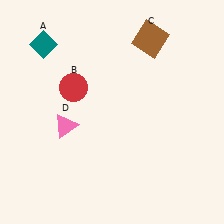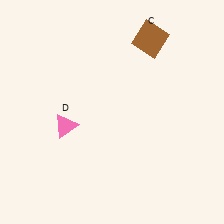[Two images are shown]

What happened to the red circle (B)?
The red circle (B) was removed in Image 2. It was in the top-left area of Image 1.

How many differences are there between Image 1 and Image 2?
There are 2 differences between the two images.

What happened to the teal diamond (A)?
The teal diamond (A) was removed in Image 2. It was in the top-left area of Image 1.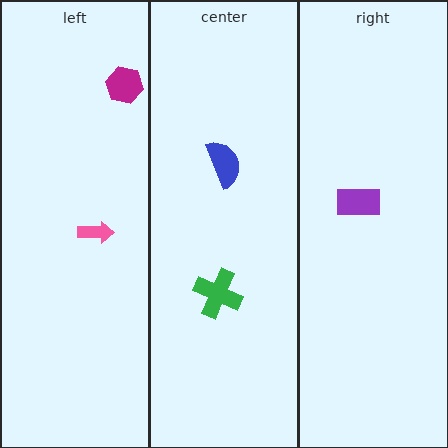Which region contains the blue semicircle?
The center region.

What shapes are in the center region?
The blue semicircle, the green cross.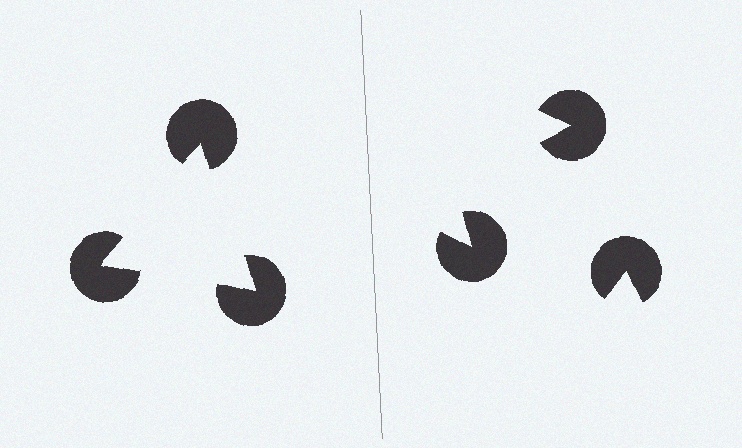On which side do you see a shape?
An illusory triangle appears on the left side. On the right side the wedge cuts are rotated, so no coherent shape forms.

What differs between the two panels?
The pac-man discs are positioned identically on both sides; only the wedge orientations differ. On the left they align to a triangle; on the right they are misaligned.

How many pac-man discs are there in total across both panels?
6 — 3 on each side.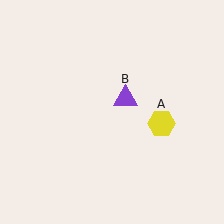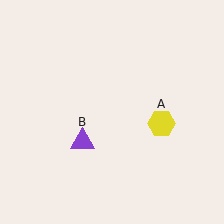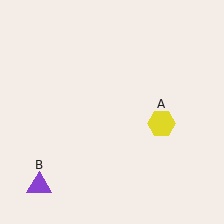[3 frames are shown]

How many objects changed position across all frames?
1 object changed position: purple triangle (object B).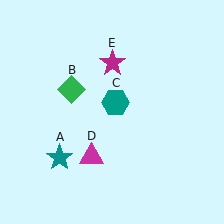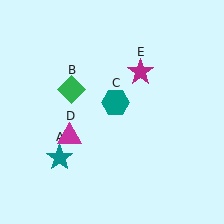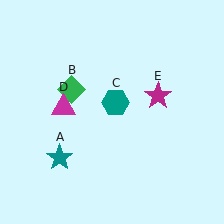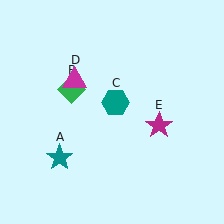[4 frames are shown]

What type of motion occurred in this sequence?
The magenta triangle (object D), magenta star (object E) rotated clockwise around the center of the scene.